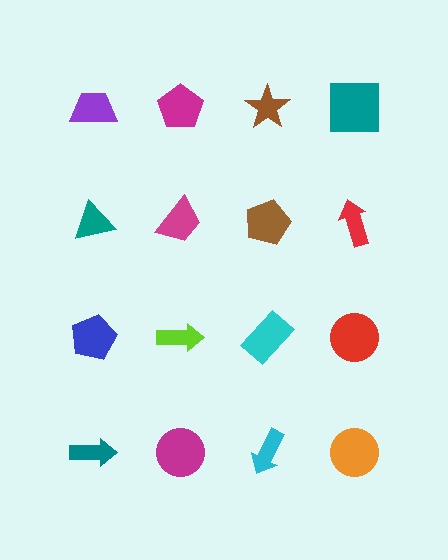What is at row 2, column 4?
A red arrow.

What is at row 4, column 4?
An orange circle.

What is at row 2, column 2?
A magenta trapezoid.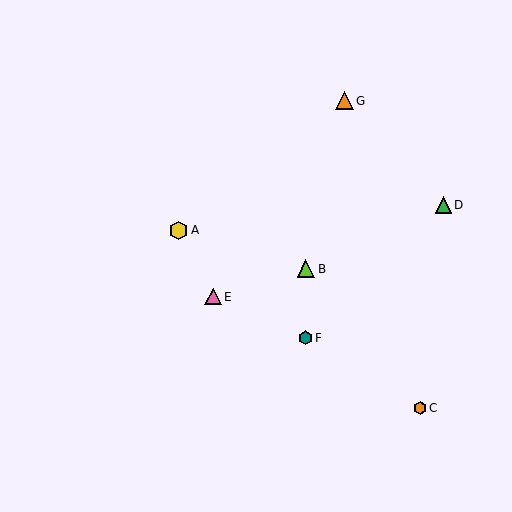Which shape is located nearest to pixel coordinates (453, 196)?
The green triangle (labeled D) at (443, 205) is nearest to that location.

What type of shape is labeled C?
Shape C is an orange hexagon.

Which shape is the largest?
The yellow hexagon (labeled A) is the largest.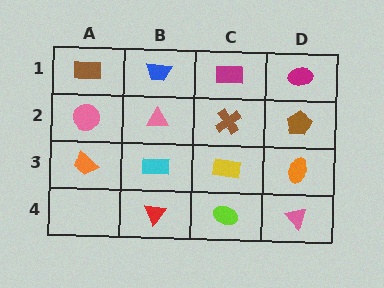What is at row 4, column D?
A pink triangle.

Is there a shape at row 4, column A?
No, that cell is empty.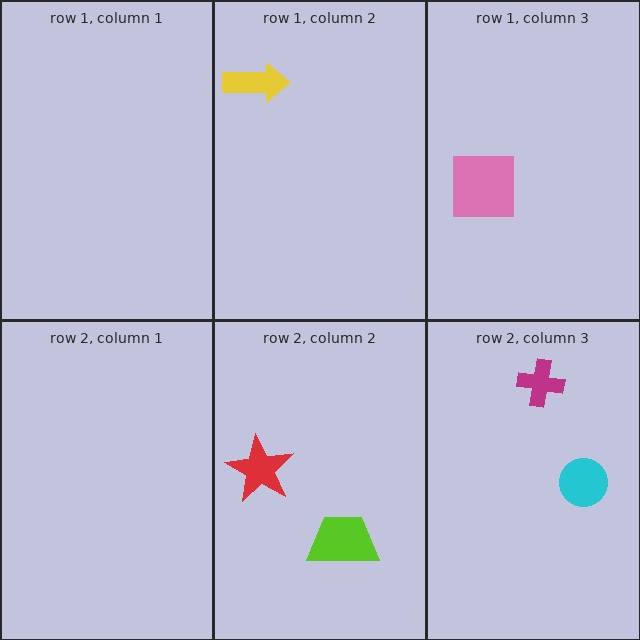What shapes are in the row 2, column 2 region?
The lime trapezoid, the red star.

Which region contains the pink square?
The row 1, column 3 region.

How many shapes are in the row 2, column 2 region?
2.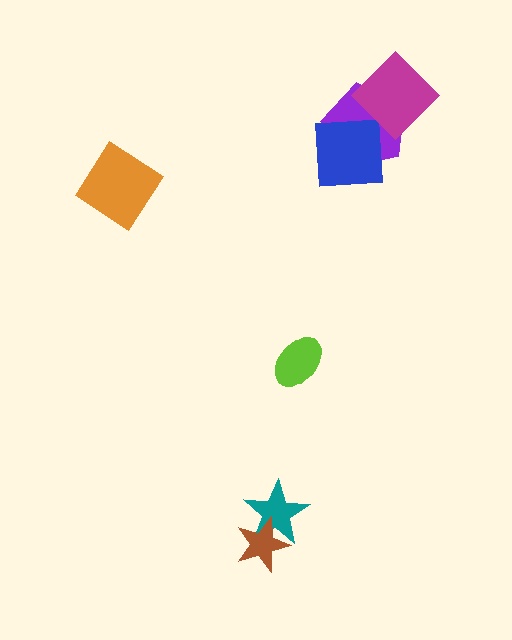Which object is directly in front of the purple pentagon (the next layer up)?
The blue square is directly in front of the purple pentagon.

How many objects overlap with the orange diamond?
0 objects overlap with the orange diamond.